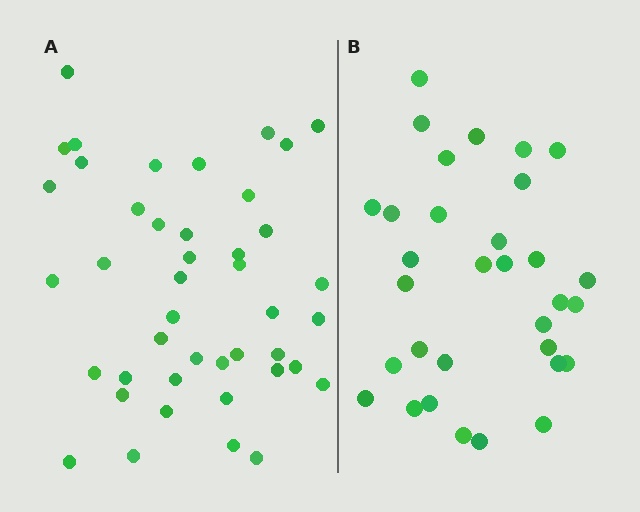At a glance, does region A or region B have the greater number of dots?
Region A (the left region) has more dots.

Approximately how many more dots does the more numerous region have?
Region A has roughly 12 or so more dots than region B.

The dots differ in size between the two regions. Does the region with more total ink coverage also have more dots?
No. Region B has more total ink coverage because its dots are larger, but region A actually contains more individual dots. Total area can be misleading — the number of items is what matters here.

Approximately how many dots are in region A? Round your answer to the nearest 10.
About 40 dots. (The exact count is 43, which rounds to 40.)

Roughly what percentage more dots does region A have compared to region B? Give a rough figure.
About 35% more.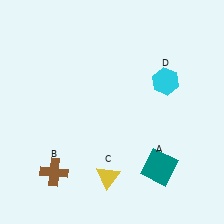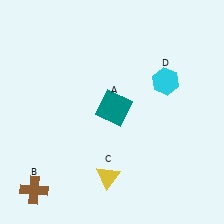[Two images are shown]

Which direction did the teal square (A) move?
The teal square (A) moved up.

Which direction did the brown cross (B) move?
The brown cross (B) moved left.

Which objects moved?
The objects that moved are: the teal square (A), the brown cross (B).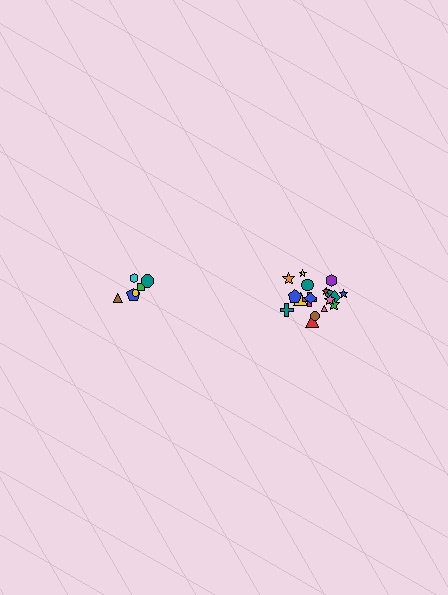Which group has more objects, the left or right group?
The right group.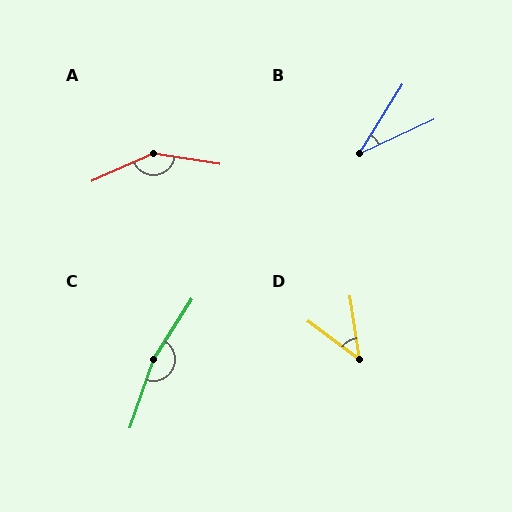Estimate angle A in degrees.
Approximately 147 degrees.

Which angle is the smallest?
B, at approximately 33 degrees.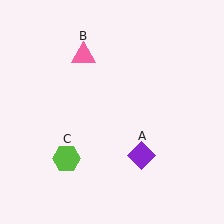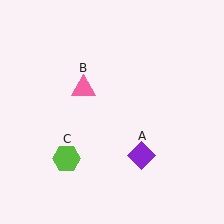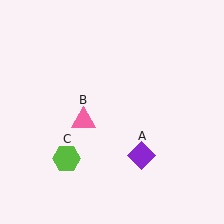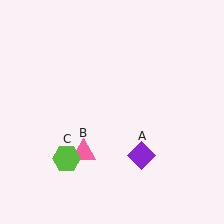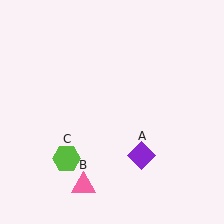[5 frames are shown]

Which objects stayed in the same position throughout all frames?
Purple diamond (object A) and lime hexagon (object C) remained stationary.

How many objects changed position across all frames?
1 object changed position: pink triangle (object B).